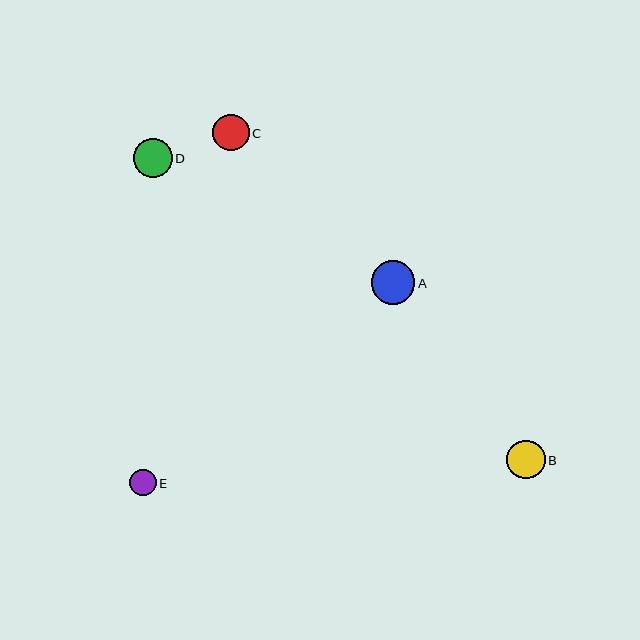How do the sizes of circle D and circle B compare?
Circle D and circle B are approximately the same size.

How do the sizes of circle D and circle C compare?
Circle D and circle C are approximately the same size.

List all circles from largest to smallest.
From largest to smallest: A, D, B, C, E.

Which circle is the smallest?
Circle E is the smallest with a size of approximately 27 pixels.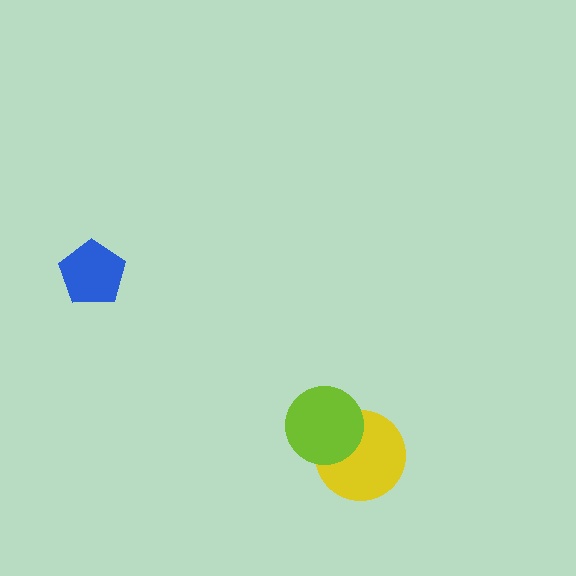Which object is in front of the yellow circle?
The lime circle is in front of the yellow circle.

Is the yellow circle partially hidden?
Yes, it is partially covered by another shape.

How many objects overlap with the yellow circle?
1 object overlaps with the yellow circle.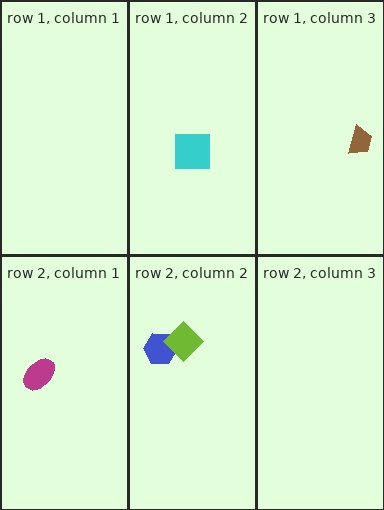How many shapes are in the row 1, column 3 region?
1.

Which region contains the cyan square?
The row 1, column 2 region.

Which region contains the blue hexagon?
The row 2, column 2 region.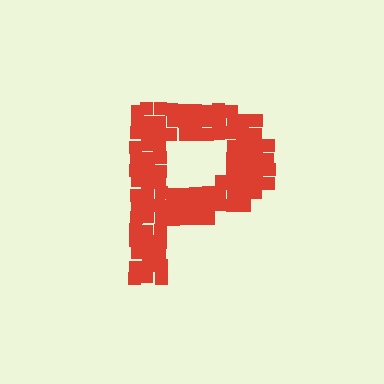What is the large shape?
The large shape is the letter P.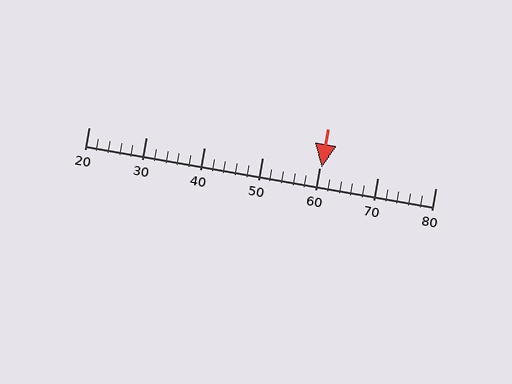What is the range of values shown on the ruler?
The ruler shows values from 20 to 80.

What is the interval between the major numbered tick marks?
The major tick marks are spaced 10 units apart.